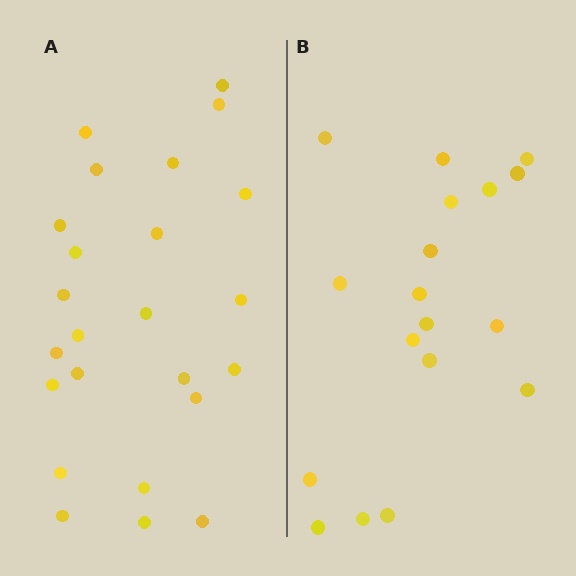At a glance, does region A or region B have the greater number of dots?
Region A (the left region) has more dots.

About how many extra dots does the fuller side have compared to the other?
Region A has about 6 more dots than region B.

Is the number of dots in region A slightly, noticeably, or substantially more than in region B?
Region A has noticeably more, but not dramatically so. The ratio is roughly 1.3 to 1.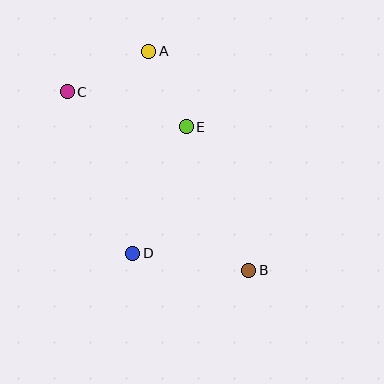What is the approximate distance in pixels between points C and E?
The distance between C and E is approximately 124 pixels.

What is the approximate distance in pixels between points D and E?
The distance between D and E is approximately 137 pixels.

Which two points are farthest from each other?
Points B and C are farthest from each other.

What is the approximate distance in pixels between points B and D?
The distance between B and D is approximately 117 pixels.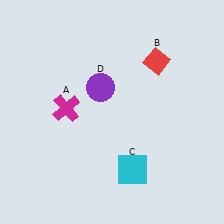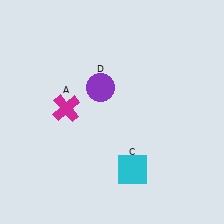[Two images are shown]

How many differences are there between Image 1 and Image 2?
There is 1 difference between the two images.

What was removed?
The red diamond (B) was removed in Image 2.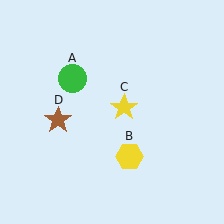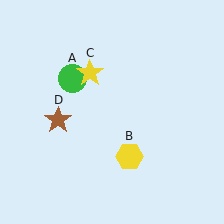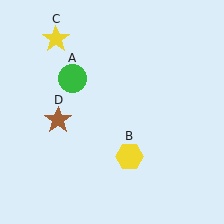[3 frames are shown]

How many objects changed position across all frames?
1 object changed position: yellow star (object C).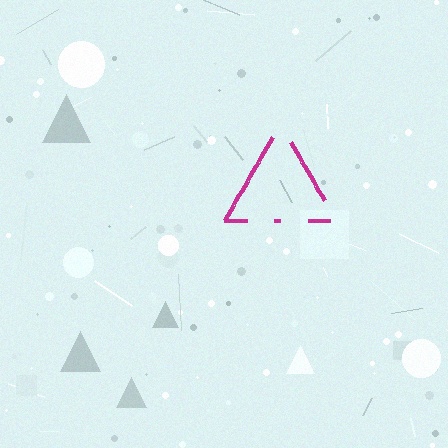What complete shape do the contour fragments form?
The contour fragments form a triangle.